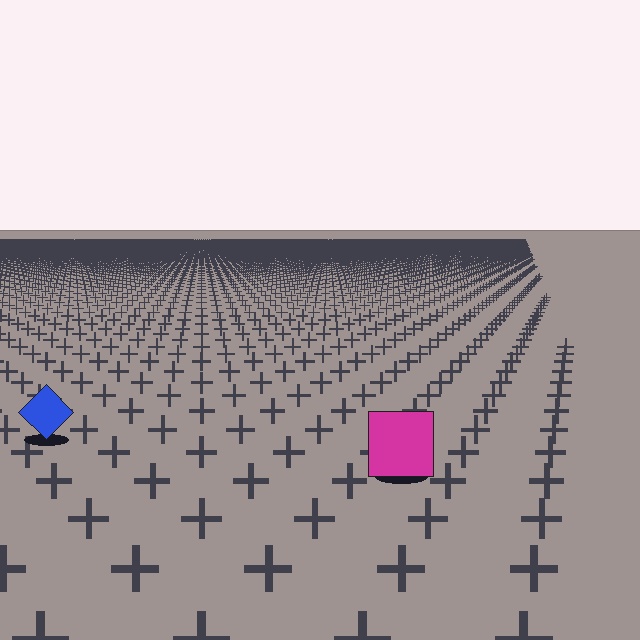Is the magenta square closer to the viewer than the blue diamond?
Yes. The magenta square is closer — you can tell from the texture gradient: the ground texture is coarser near it.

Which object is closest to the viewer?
The magenta square is closest. The texture marks near it are larger and more spread out.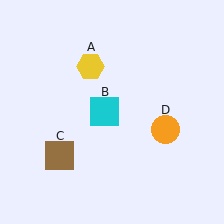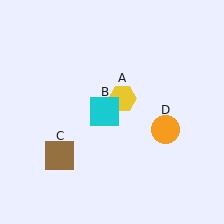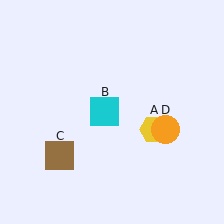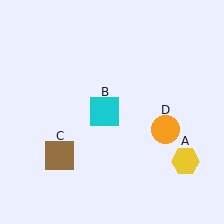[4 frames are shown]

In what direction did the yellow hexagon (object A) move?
The yellow hexagon (object A) moved down and to the right.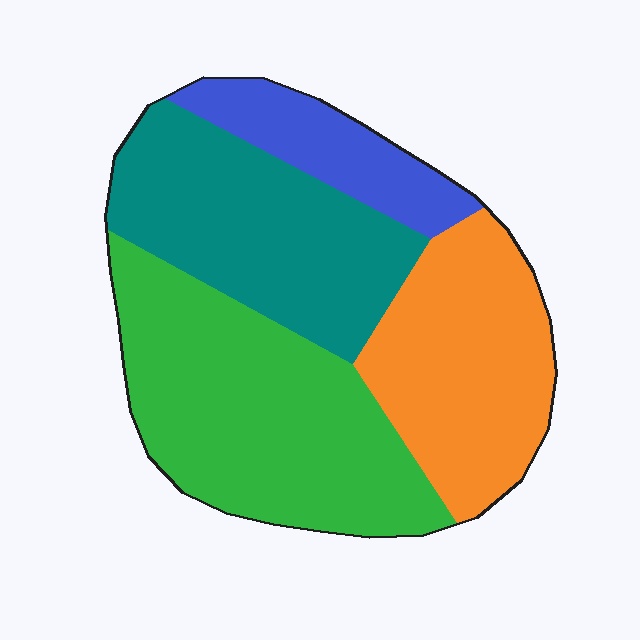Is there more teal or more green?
Green.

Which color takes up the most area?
Green, at roughly 35%.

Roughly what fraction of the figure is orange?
Orange takes up about one quarter (1/4) of the figure.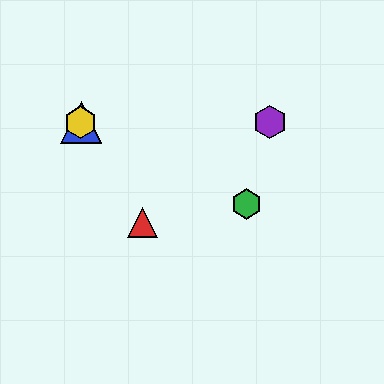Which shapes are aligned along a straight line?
The blue triangle, the green hexagon, the yellow hexagon are aligned along a straight line.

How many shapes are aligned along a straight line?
3 shapes (the blue triangle, the green hexagon, the yellow hexagon) are aligned along a straight line.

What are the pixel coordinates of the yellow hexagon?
The yellow hexagon is at (81, 122).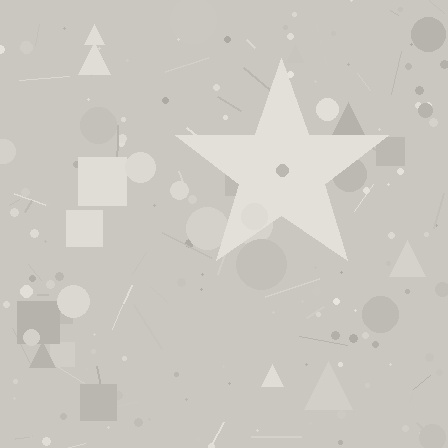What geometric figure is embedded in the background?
A star is embedded in the background.